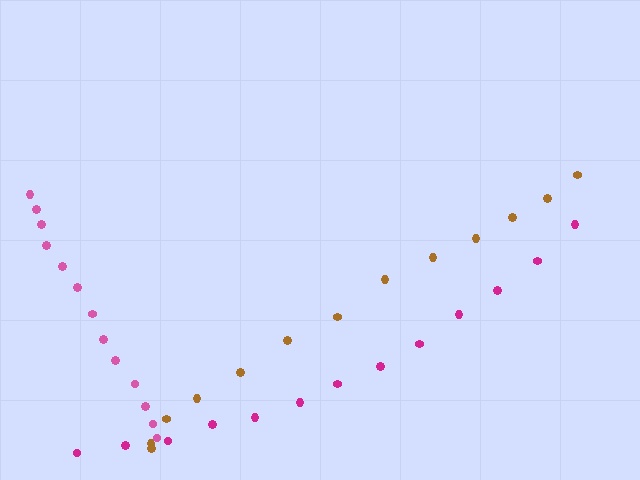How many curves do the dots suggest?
There are 3 distinct paths.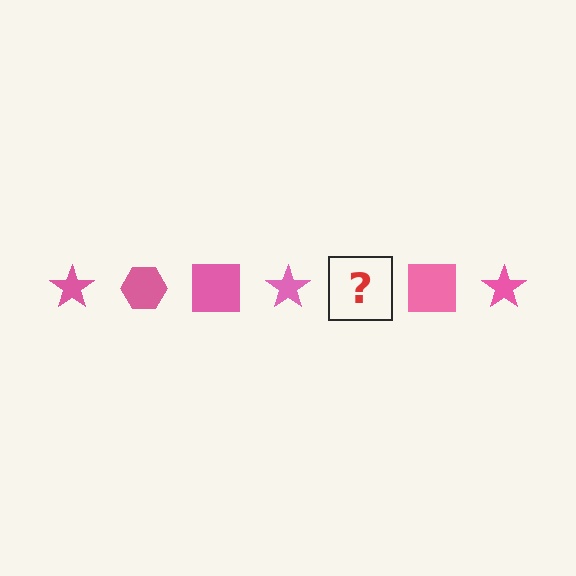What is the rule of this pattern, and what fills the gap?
The rule is that the pattern cycles through star, hexagon, square shapes in pink. The gap should be filled with a pink hexagon.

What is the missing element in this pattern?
The missing element is a pink hexagon.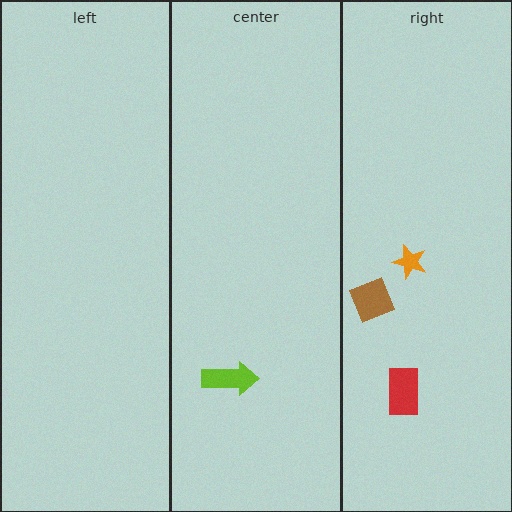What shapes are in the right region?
The orange star, the brown square, the red rectangle.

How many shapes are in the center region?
1.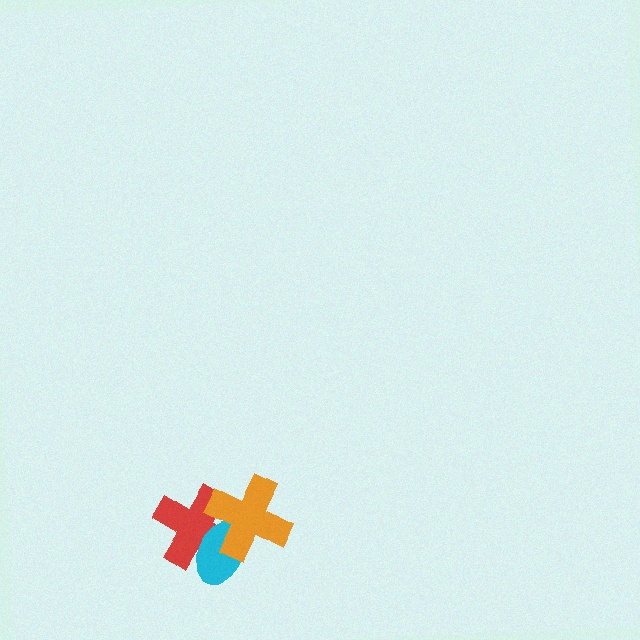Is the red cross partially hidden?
Yes, it is partially covered by another shape.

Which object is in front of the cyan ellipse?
The orange cross is in front of the cyan ellipse.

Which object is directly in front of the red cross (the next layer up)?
The cyan ellipse is directly in front of the red cross.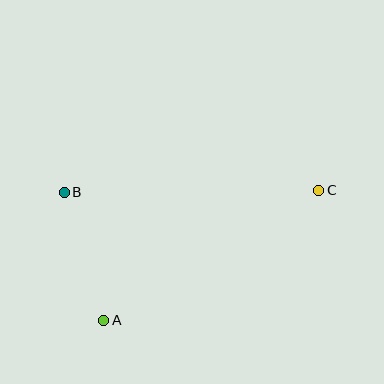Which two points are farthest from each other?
Points B and C are farthest from each other.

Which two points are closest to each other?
Points A and B are closest to each other.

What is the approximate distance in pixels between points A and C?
The distance between A and C is approximately 251 pixels.